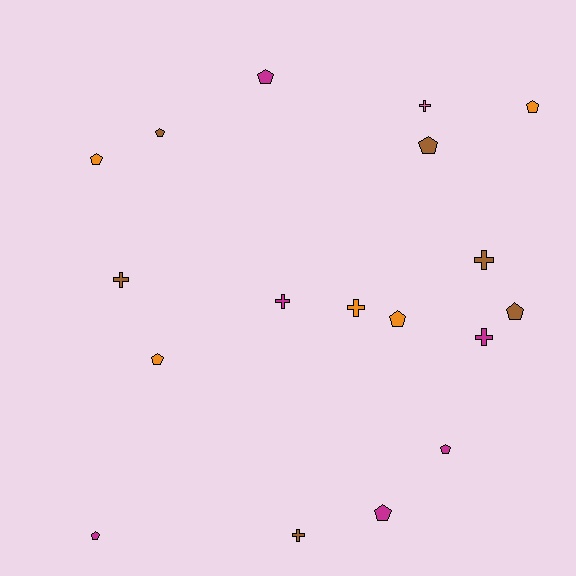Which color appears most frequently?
Brown, with 6 objects.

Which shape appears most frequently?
Pentagon, with 11 objects.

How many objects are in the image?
There are 18 objects.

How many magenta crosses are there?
There are 2 magenta crosses.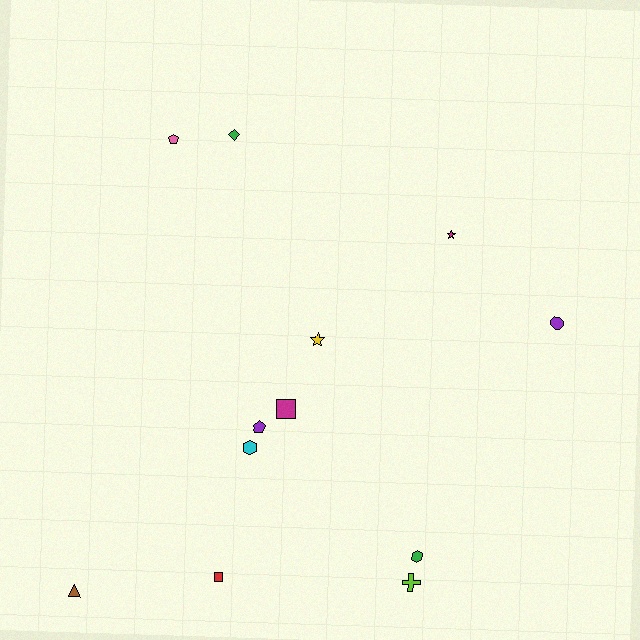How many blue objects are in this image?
There are no blue objects.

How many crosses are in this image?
There is 1 cross.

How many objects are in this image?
There are 12 objects.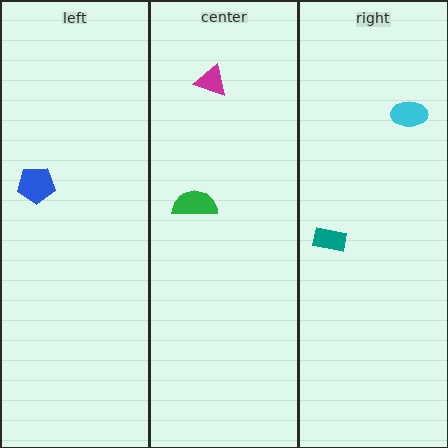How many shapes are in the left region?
1.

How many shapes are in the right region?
2.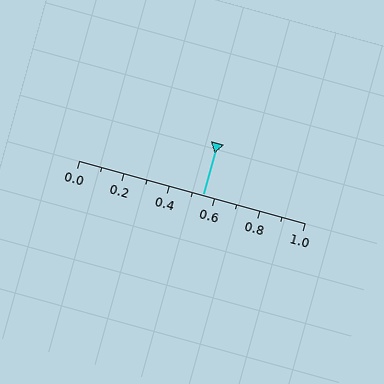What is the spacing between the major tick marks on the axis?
The major ticks are spaced 0.2 apart.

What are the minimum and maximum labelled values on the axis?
The axis runs from 0.0 to 1.0.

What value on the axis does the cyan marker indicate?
The marker indicates approximately 0.55.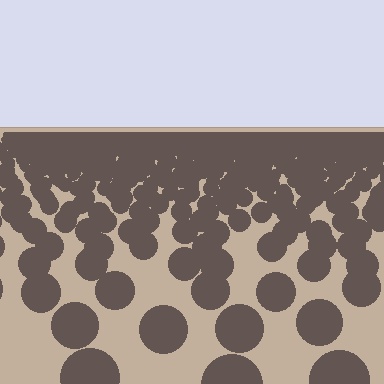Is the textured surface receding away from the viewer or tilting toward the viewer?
The surface is receding away from the viewer. Texture elements get smaller and denser toward the top.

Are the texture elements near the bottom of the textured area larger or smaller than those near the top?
Larger. Near the bottom, elements are closer to the viewer and appear at a bigger on-screen size.